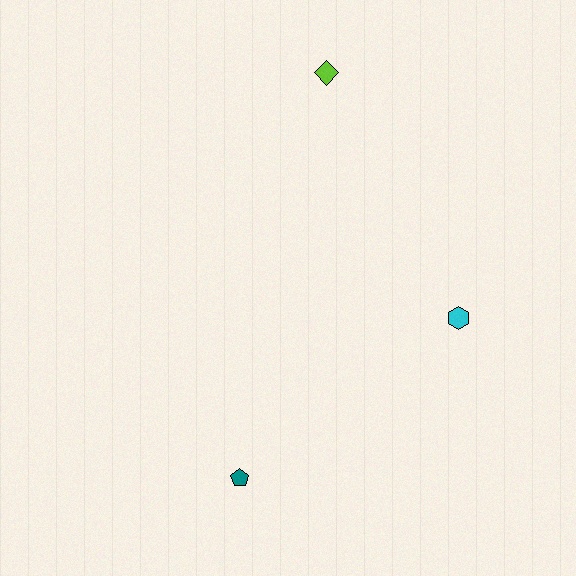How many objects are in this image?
There are 3 objects.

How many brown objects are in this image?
There are no brown objects.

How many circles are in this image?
There are no circles.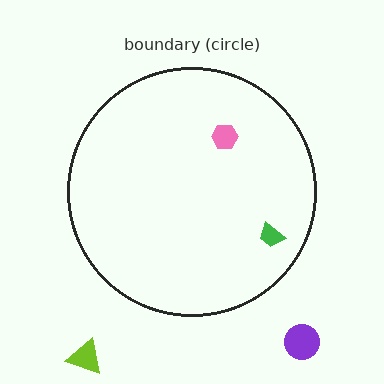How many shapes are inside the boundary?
2 inside, 2 outside.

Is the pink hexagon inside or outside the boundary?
Inside.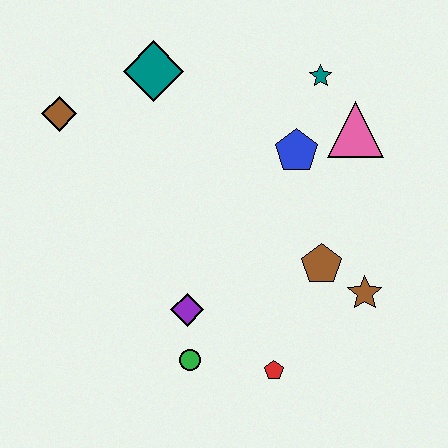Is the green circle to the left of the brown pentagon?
Yes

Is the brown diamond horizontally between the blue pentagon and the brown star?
No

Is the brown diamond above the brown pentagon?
Yes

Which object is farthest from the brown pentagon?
The brown diamond is farthest from the brown pentagon.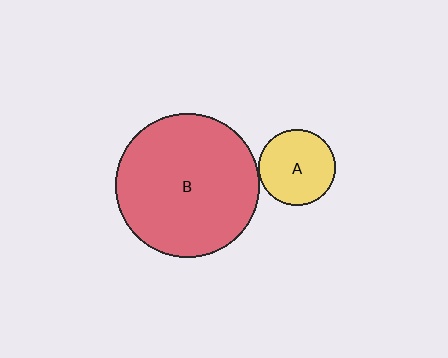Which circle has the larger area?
Circle B (red).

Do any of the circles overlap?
No, none of the circles overlap.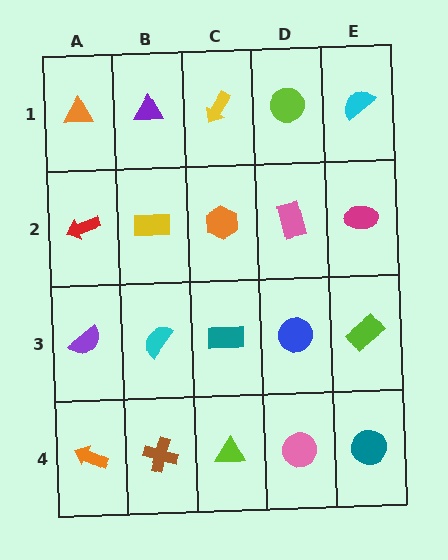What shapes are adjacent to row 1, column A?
A red arrow (row 2, column A), a purple triangle (row 1, column B).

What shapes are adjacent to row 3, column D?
A pink rectangle (row 2, column D), a pink circle (row 4, column D), a teal rectangle (row 3, column C), a lime rectangle (row 3, column E).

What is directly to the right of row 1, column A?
A purple triangle.